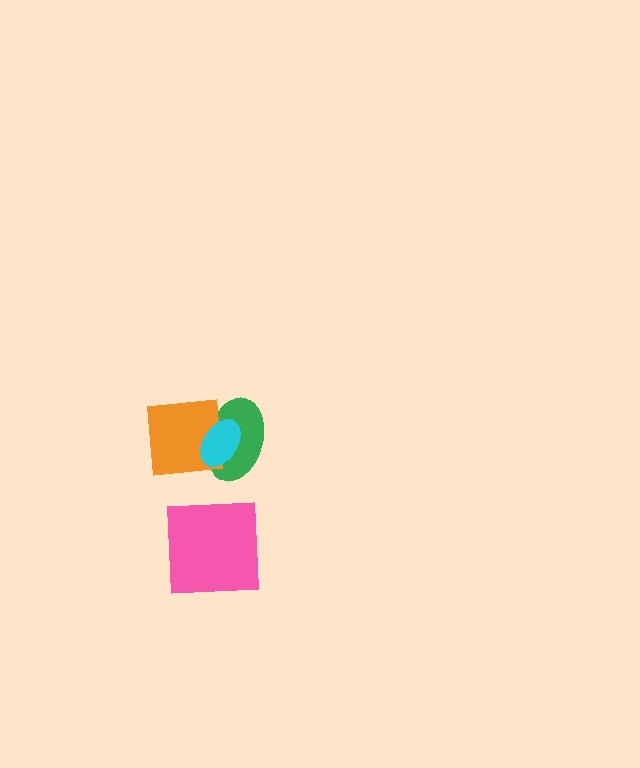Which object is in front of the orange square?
The cyan ellipse is in front of the orange square.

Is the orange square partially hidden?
Yes, it is partially covered by another shape.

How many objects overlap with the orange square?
2 objects overlap with the orange square.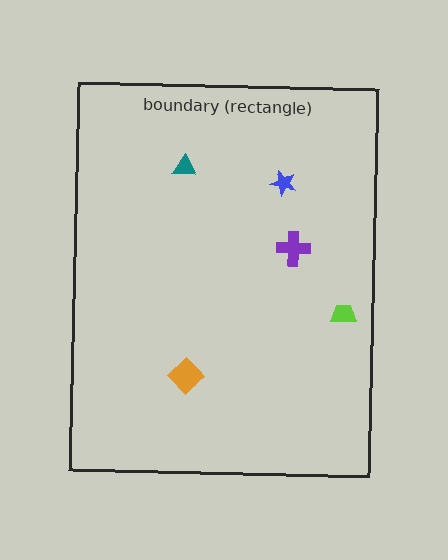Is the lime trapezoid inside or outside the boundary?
Inside.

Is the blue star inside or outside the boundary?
Inside.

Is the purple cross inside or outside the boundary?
Inside.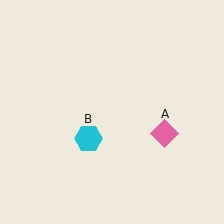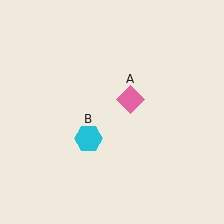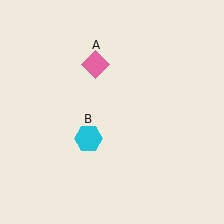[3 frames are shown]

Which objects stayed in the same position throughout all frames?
Cyan hexagon (object B) remained stationary.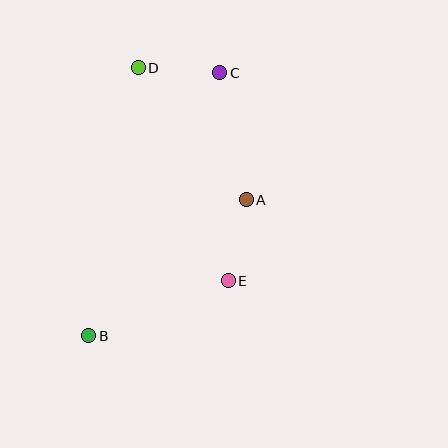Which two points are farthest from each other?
Points B and C are farthest from each other.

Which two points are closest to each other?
Points C and D are closest to each other.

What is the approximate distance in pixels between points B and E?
The distance between B and E is approximately 150 pixels.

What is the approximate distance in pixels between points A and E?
The distance between A and E is approximately 83 pixels.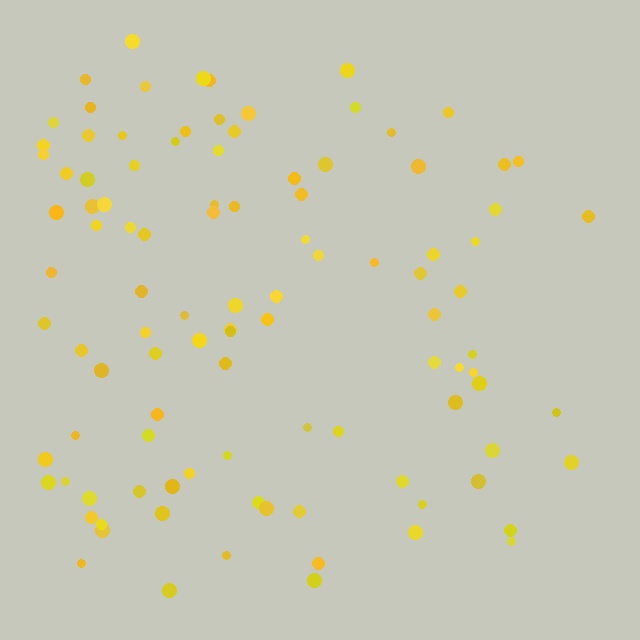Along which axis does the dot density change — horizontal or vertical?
Horizontal.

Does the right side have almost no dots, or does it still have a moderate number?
Still a moderate number, just noticeably fewer than the left.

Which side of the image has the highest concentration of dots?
The left.